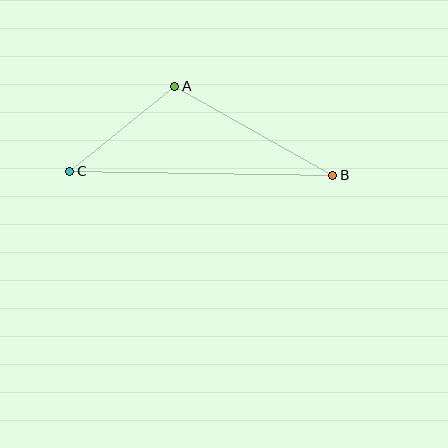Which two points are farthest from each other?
Points B and C are farthest from each other.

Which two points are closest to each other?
Points A and C are closest to each other.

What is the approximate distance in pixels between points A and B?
The distance between A and B is approximately 182 pixels.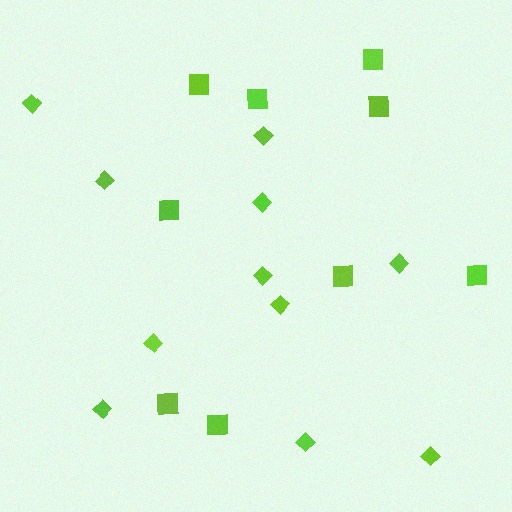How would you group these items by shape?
There are 2 groups: one group of diamonds (11) and one group of squares (9).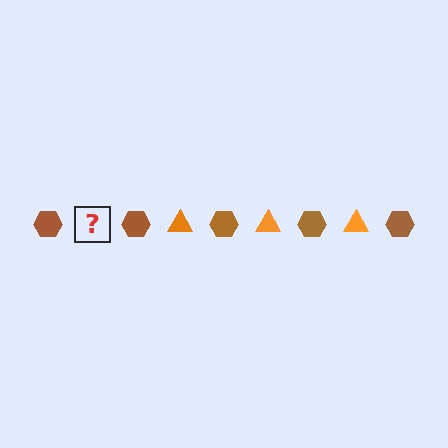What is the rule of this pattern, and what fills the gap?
The rule is that the pattern alternates between brown hexagon and orange triangle. The gap should be filled with an orange triangle.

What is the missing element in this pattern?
The missing element is an orange triangle.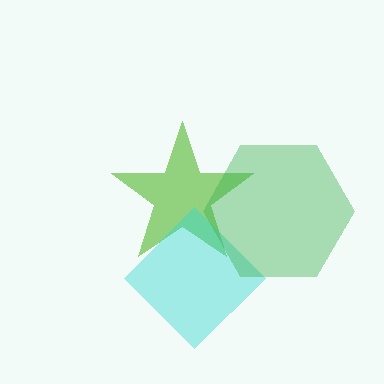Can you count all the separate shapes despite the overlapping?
Yes, there are 3 separate shapes.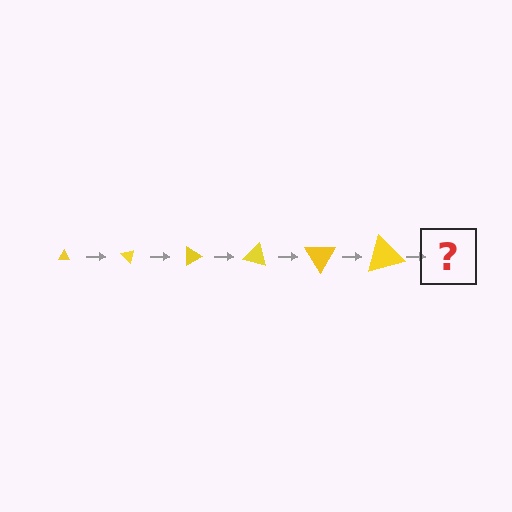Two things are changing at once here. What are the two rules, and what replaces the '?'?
The two rules are that the triangle grows larger each step and it rotates 45 degrees each step. The '?' should be a triangle, larger than the previous one and rotated 270 degrees from the start.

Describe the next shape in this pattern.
It should be a triangle, larger than the previous one and rotated 270 degrees from the start.